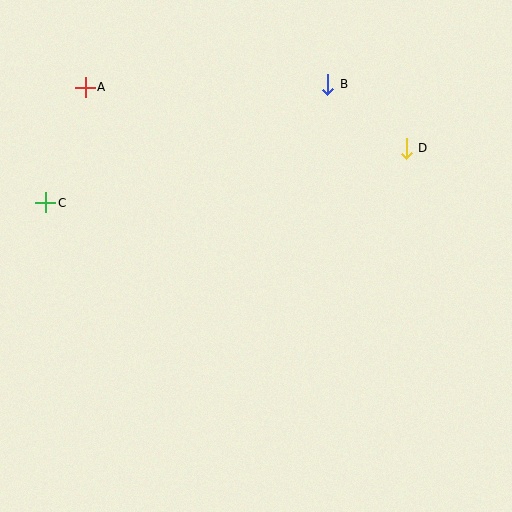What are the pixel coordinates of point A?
Point A is at (85, 87).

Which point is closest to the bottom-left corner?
Point C is closest to the bottom-left corner.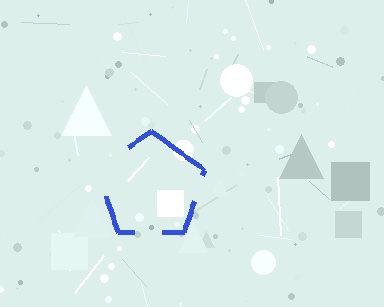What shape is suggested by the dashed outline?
The dashed outline suggests a pentagon.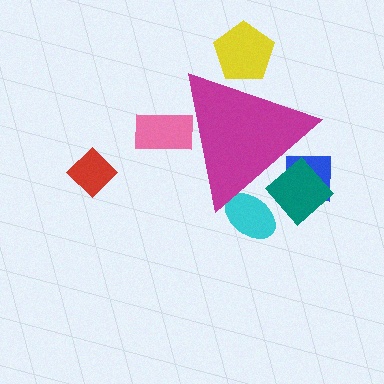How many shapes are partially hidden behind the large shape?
5 shapes are partially hidden.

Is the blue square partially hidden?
Yes, the blue square is partially hidden behind the magenta triangle.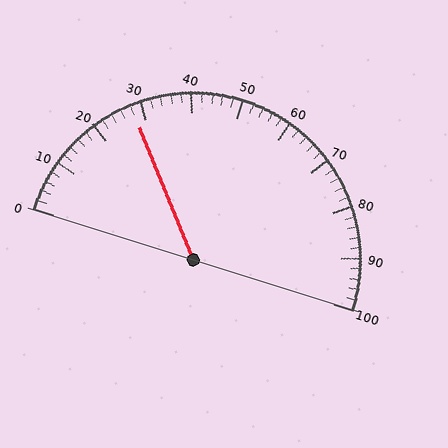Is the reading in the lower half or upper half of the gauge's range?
The reading is in the lower half of the range (0 to 100).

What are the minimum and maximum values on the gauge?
The gauge ranges from 0 to 100.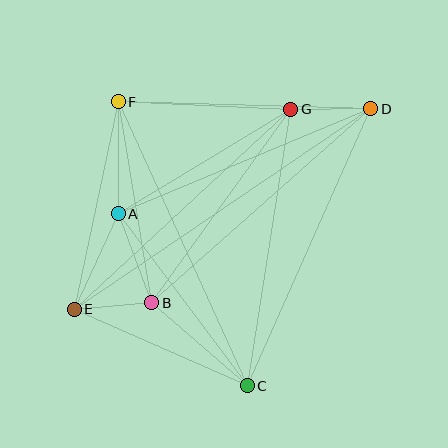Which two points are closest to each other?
Points B and E are closest to each other.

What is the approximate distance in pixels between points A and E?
The distance between A and E is approximately 105 pixels.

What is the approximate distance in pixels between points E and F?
The distance between E and F is approximately 212 pixels.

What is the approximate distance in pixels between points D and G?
The distance between D and G is approximately 80 pixels.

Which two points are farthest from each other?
Points D and E are farthest from each other.